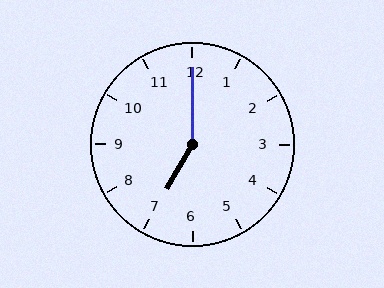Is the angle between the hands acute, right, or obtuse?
It is obtuse.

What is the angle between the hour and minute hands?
Approximately 150 degrees.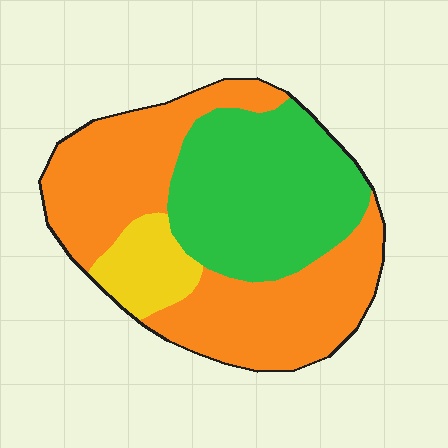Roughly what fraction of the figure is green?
Green covers roughly 40% of the figure.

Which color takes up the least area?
Yellow, at roughly 10%.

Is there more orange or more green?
Orange.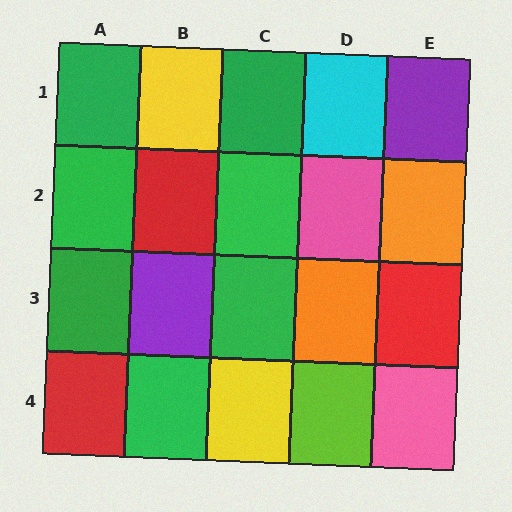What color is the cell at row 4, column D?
Lime.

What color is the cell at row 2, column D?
Pink.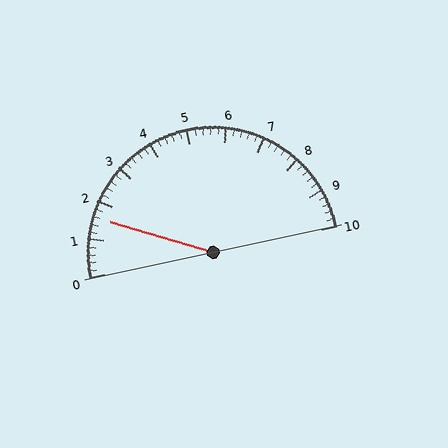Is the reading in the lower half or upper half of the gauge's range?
The reading is in the lower half of the range (0 to 10).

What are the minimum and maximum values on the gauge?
The gauge ranges from 0 to 10.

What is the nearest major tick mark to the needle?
The nearest major tick mark is 2.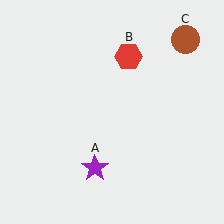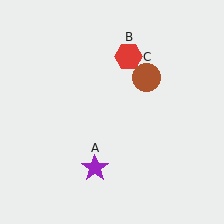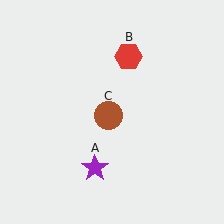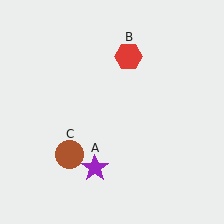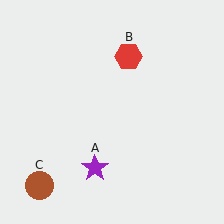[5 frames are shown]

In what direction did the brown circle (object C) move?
The brown circle (object C) moved down and to the left.